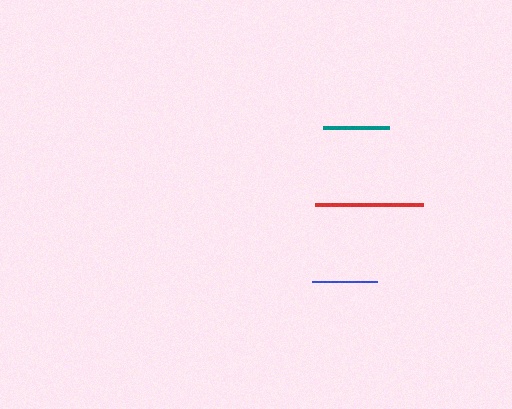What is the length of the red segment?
The red segment is approximately 109 pixels long.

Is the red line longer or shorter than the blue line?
The red line is longer than the blue line.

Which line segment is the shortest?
The blue line is the shortest at approximately 64 pixels.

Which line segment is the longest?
The red line is the longest at approximately 109 pixels.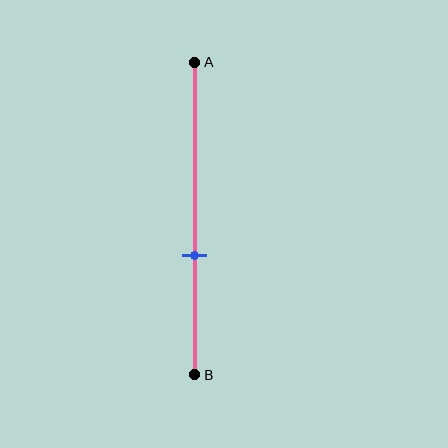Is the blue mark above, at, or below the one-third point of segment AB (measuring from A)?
The blue mark is below the one-third point of segment AB.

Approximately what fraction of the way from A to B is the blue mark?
The blue mark is approximately 60% of the way from A to B.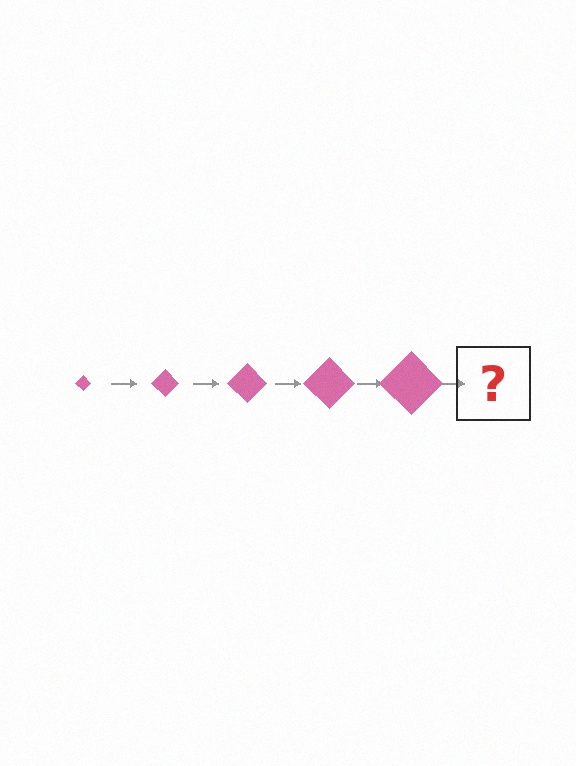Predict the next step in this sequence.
The next step is a pink diamond, larger than the previous one.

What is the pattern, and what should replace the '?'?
The pattern is that the diamond gets progressively larger each step. The '?' should be a pink diamond, larger than the previous one.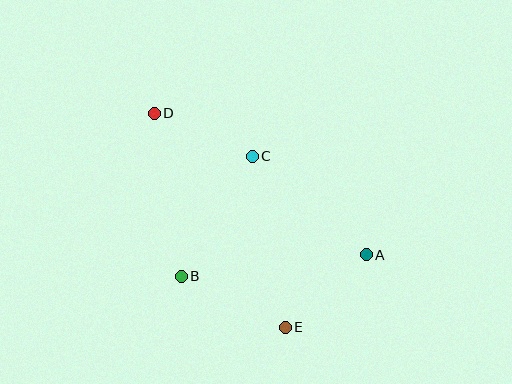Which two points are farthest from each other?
Points A and D are farthest from each other.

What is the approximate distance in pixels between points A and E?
The distance between A and E is approximately 109 pixels.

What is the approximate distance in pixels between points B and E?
The distance between B and E is approximately 116 pixels.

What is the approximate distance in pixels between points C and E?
The distance between C and E is approximately 174 pixels.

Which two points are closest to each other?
Points C and D are closest to each other.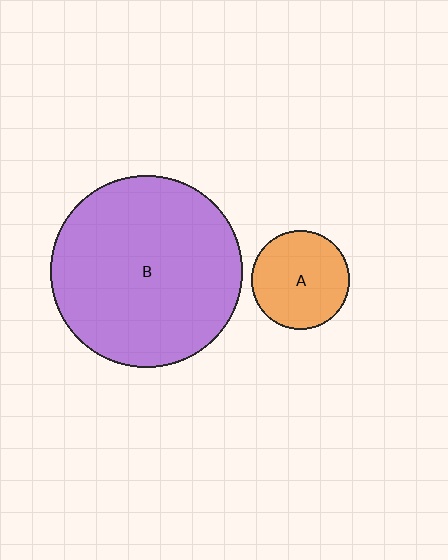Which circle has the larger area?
Circle B (purple).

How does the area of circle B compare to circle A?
Approximately 3.8 times.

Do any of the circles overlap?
No, none of the circles overlap.